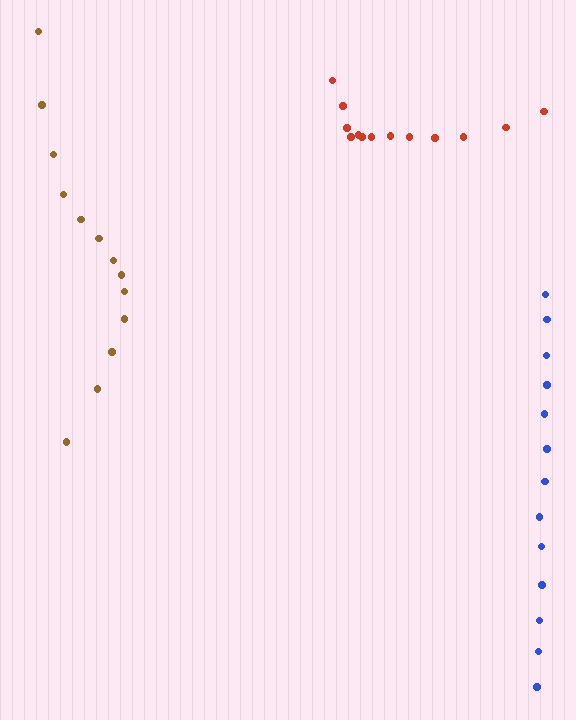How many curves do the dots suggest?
There are 3 distinct paths.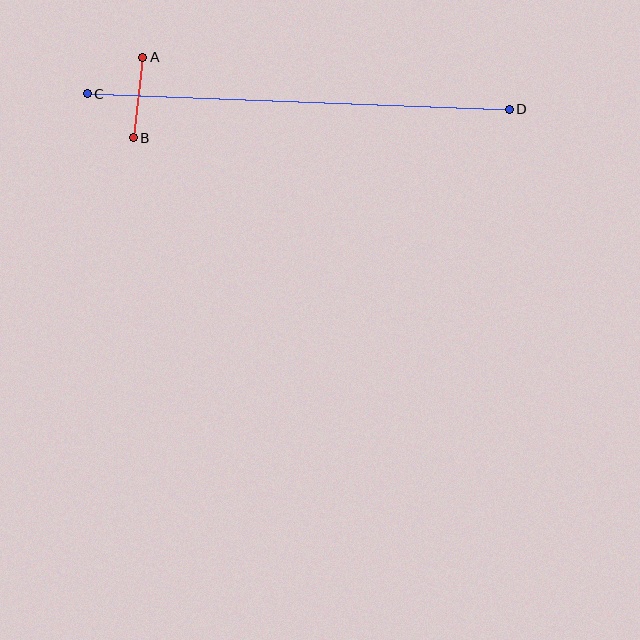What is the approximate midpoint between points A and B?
The midpoint is at approximately (138, 97) pixels.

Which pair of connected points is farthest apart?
Points C and D are farthest apart.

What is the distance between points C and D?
The distance is approximately 422 pixels.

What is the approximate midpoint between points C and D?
The midpoint is at approximately (298, 102) pixels.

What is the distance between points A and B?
The distance is approximately 81 pixels.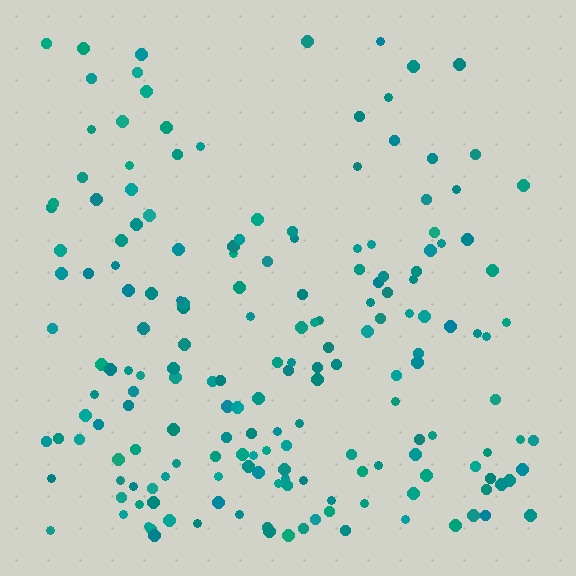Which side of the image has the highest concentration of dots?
The bottom.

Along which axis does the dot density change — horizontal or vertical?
Vertical.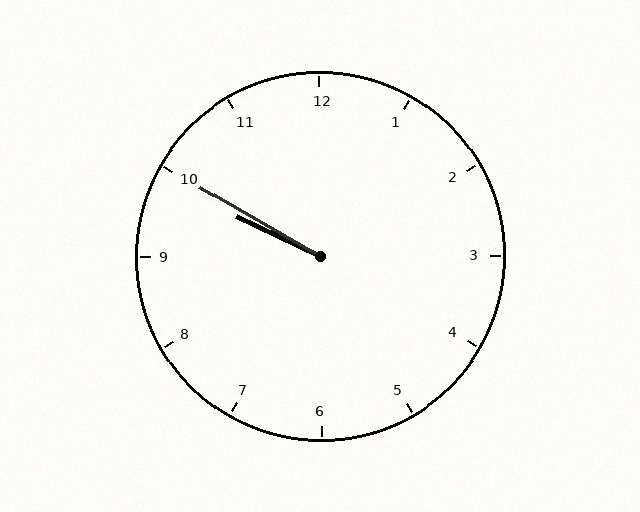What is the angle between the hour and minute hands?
Approximately 5 degrees.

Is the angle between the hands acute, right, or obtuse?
It is acute.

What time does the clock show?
9:50.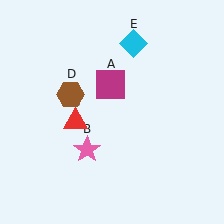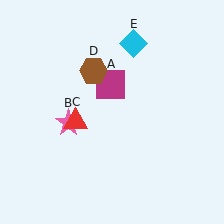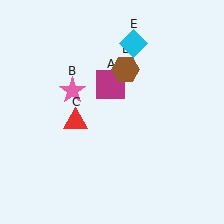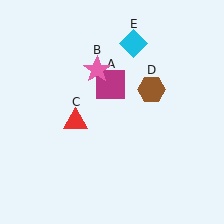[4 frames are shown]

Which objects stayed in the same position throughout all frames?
Magenta square (object A) and red triangle (object C) and cyan diamond (object E) remained stationary.